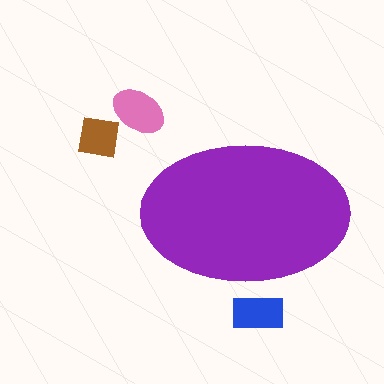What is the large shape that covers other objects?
A purple ellipse.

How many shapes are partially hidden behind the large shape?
1 shape is partially hidden.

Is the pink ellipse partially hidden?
No, the pink ellipse is fully visible.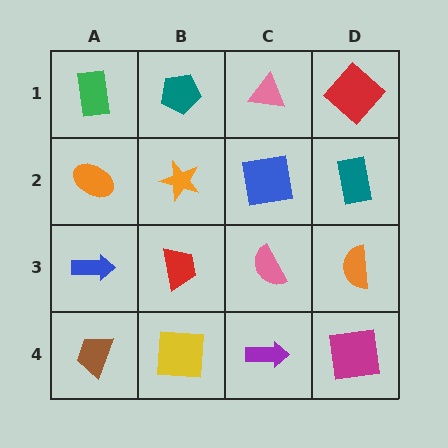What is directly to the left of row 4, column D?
A purple arrow.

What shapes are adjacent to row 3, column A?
An orange ellipse (row 2, column A), a brown trapezoid (row 4, column A), a red trapezoid (row 3, column B).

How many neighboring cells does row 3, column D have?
3.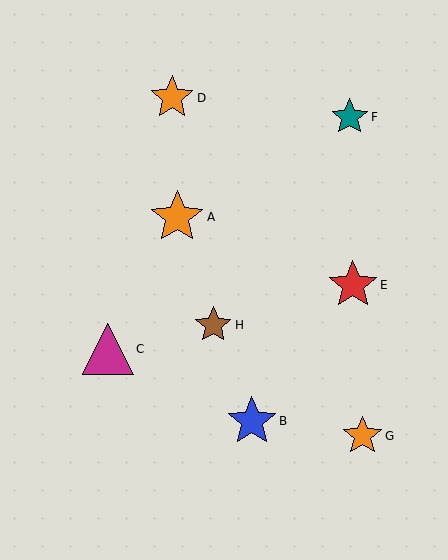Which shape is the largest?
The orange star (labeled A) is the largest.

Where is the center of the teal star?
The center of the teal star is at (350, 117).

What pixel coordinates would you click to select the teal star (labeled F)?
Click at (350, 117) to select the teal star F.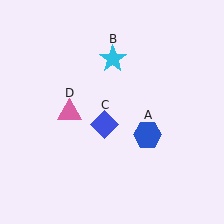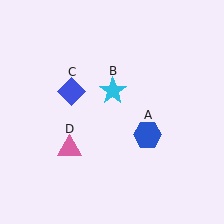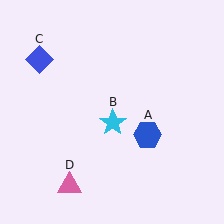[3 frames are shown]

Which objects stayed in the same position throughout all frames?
Blue hexagon (object A) remained stationary.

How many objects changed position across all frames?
3 objects changed position: cyan star (object B), blue diamond (object C), pink triangle (object D).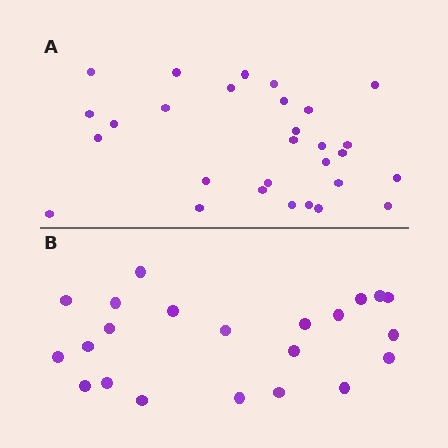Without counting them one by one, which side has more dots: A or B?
Region A (the top region) has more dots.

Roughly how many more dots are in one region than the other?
Region A has roughly 8 or so more dots than region B.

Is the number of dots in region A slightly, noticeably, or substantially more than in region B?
Region A has noticeably more, but not dramatically so. The ratio is roughly 1.3 to 1.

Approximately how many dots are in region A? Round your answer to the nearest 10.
About 30 dots. (The exact count is 29, which rounds to 30.)